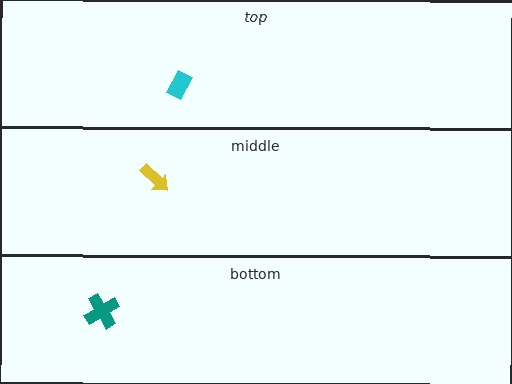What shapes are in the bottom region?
The teal cross.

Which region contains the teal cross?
The bottom region.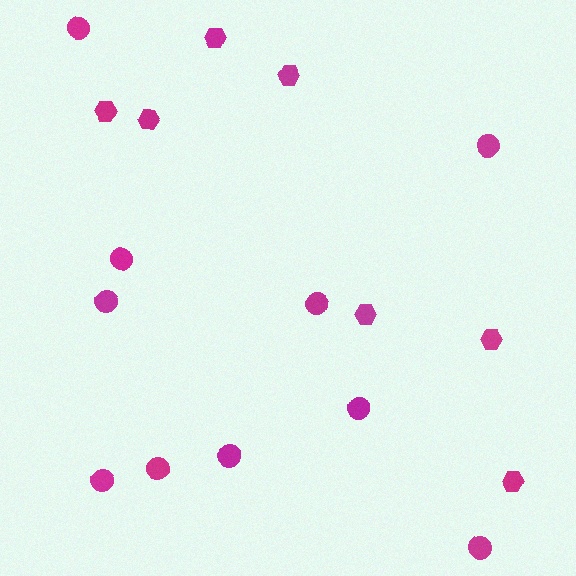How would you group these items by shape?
There are 2 groups: one group of hexagons (7) and one group of circles (10).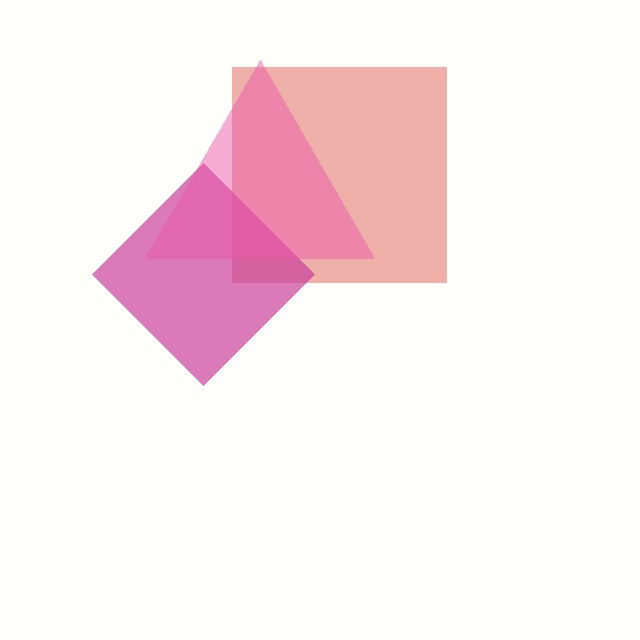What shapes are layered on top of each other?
The layered shapes are: a red square, a magenta diamond, a pink triangle.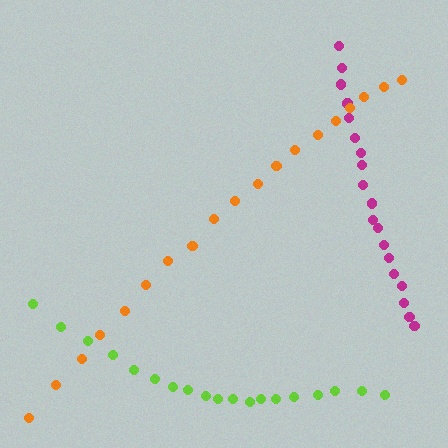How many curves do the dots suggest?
There are 3 distinct paths.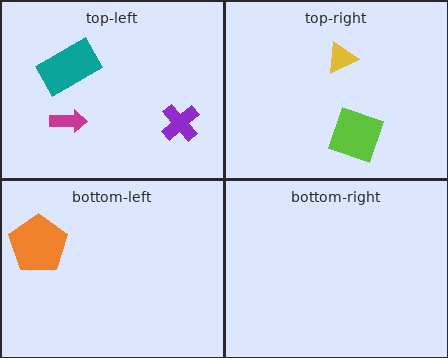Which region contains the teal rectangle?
The top-left region.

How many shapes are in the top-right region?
2.